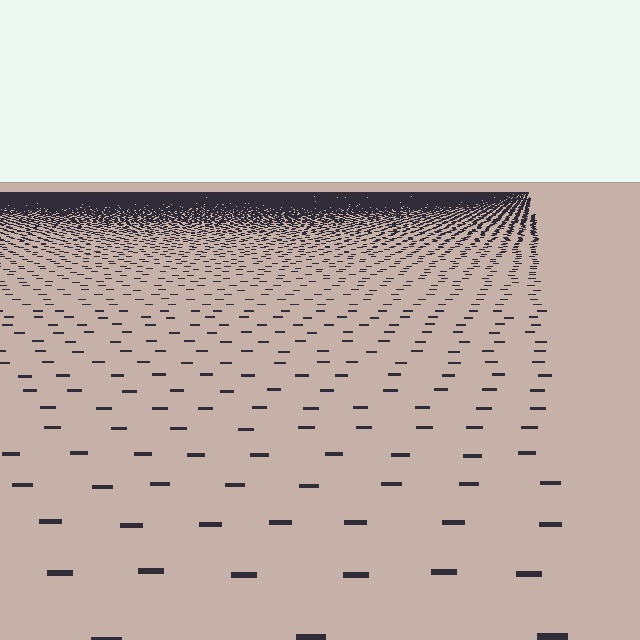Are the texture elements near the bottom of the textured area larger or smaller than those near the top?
Larger. Near the bottom, elements are closer to the viewer and appear at a bigger on-screen size.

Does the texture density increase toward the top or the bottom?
Density increases toward the top.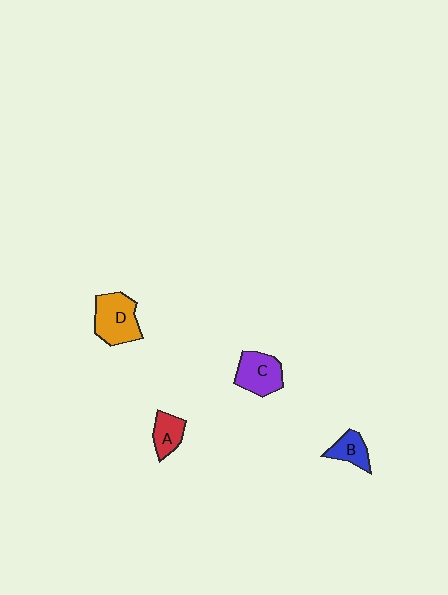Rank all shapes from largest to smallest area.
From largest to smallest: D (orange), C (purple), A (red), B (blue).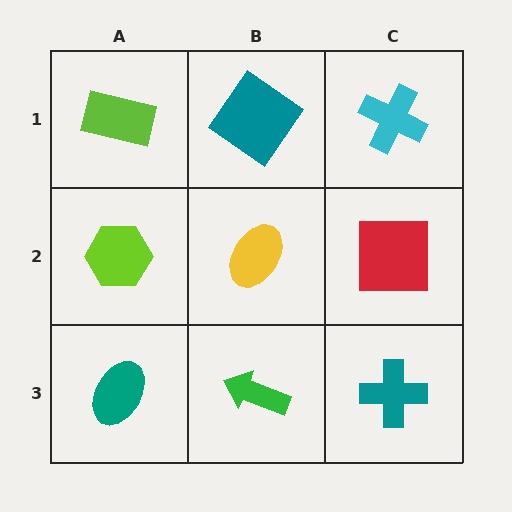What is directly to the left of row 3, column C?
A green arrow.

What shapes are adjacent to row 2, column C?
A cyan cross (row 1, column C), a teal cross (row 3, column C), a yellow ellipse (row 2, column B).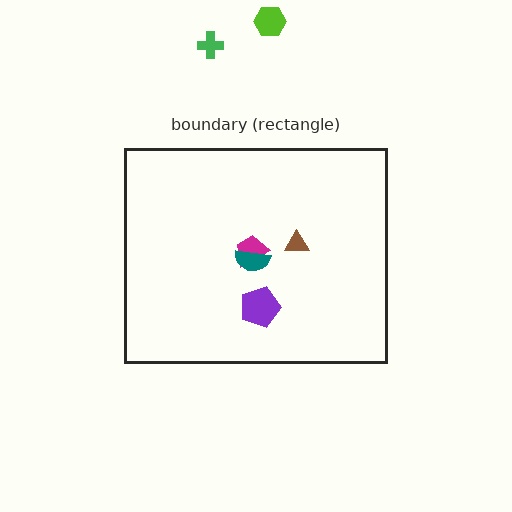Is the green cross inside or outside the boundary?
Outside.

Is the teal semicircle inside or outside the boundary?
Inside.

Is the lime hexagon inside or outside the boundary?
Outside.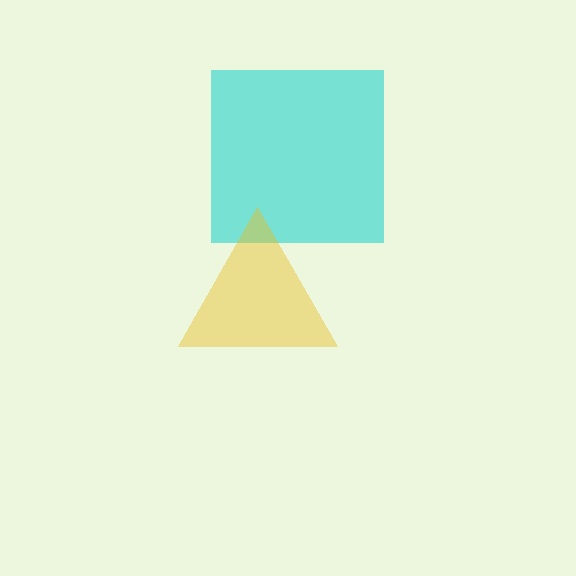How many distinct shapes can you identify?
There are 2 distinct shapes: a cyan square, a yellow triangle.